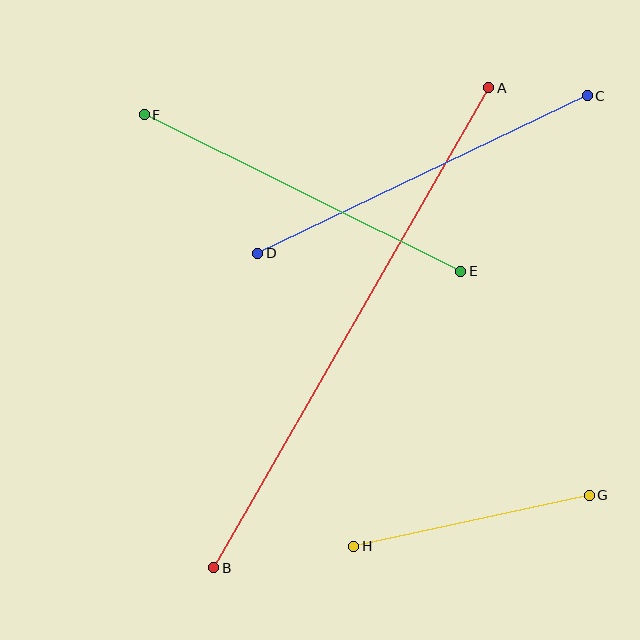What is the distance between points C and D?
The distance is approximately 365 pixels.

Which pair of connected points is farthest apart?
Points A and B are farthest apart.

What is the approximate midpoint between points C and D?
The midpoint is at approximately (422, 174) pixels.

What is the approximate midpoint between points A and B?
The midpoint is at approximately (351, 328) pixels.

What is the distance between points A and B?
The distance is approximately 553 pixels.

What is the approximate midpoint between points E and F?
The midpoint is at approximately (303, 193) pixels.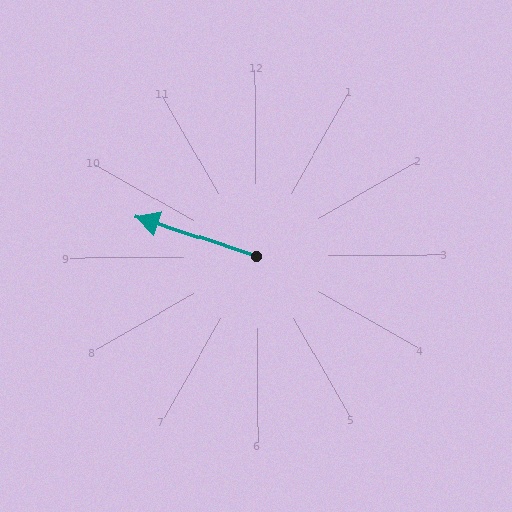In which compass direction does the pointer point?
West.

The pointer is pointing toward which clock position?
Roughly 10 o'clock.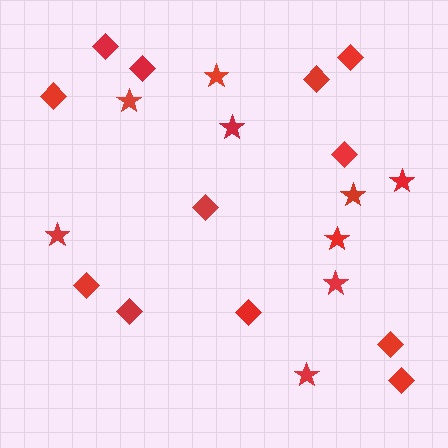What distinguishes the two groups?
There are 2 groups: one group of diamonds (12) and one group of stars (9).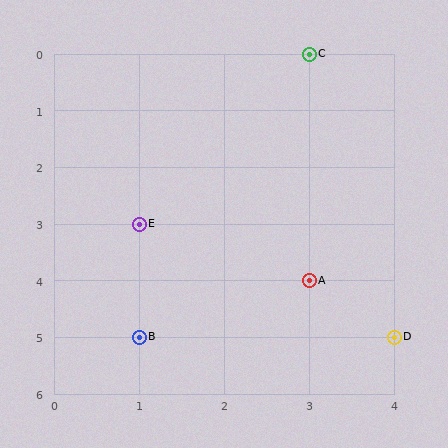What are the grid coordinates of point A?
Point A is at grid coordinates (3, 4).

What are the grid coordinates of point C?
Point C is at grid coordinates (3, 0).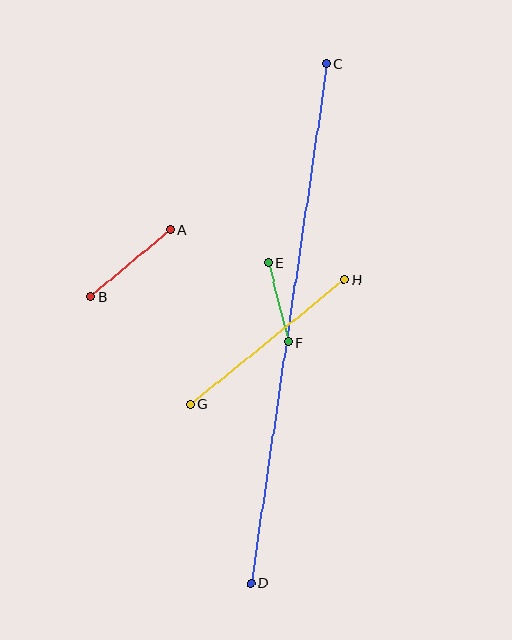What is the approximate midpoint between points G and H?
The midpoint is at approximately (267, 342) pixels.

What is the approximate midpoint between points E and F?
The midpoint is at approximately (278, 302) pixels.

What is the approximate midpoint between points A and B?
The midpoint is at approximately (131, 263) pixels.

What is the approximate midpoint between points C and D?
The midpoint is at approximately (289, 323) pixels.